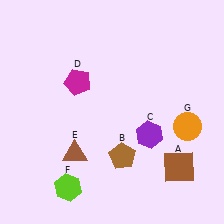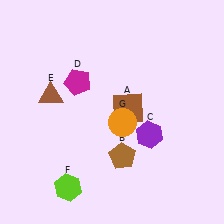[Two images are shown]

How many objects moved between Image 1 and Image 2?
3 objects moved between the two images.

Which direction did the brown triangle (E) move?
The brown triangle (E) moved up.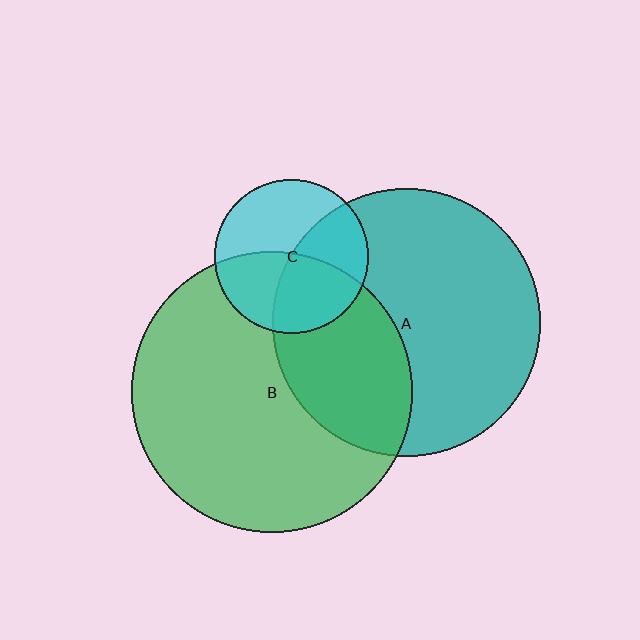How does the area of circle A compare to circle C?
Approximately 3.0 times.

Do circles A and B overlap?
Yes.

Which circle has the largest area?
Circle B (green).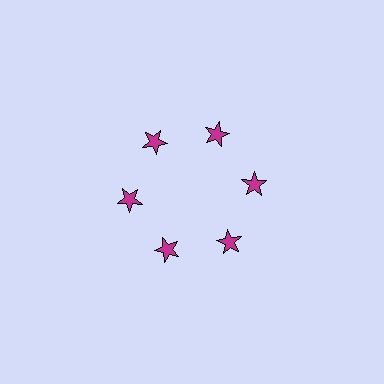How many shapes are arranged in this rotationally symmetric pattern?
There are 6 shapes, arranged in 6 groups of 1.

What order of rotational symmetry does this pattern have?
This pattern has 6-fold rotational symmetry.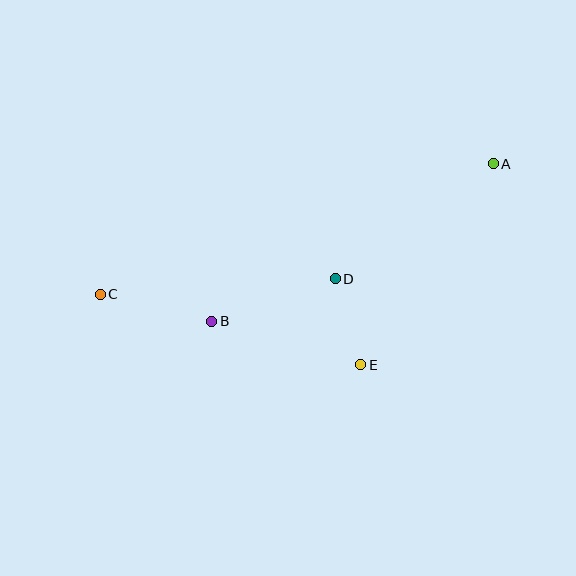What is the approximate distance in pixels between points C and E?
The distance between C and E is approximately 270 pixels.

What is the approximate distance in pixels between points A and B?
The distance between A and B is approximately 323 pixels.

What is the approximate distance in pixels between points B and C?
The distance between B and C is approximately 115 pixels.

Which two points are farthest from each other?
Points A and C are farthest from each other.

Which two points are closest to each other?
Points D and E are closest to each other.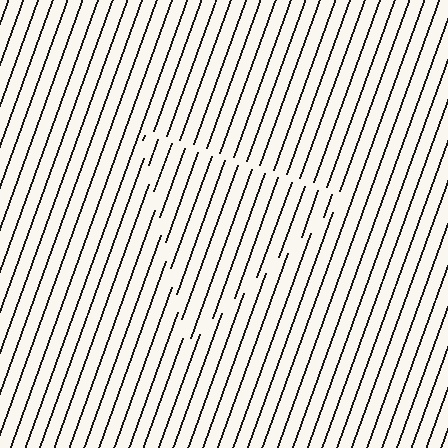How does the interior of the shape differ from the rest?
The interior of the shape contains the same grating, shifted by half a period — the contour is defined by the phase discontinuity where line-ends from the inner and outer gratings abut.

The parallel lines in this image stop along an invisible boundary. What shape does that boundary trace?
An illusory triangle. The interior of the shape contains the same grating, shifted by half a period — the contour is defined by the phase discontinuity where line-ends from the inner and outer gratings abut.